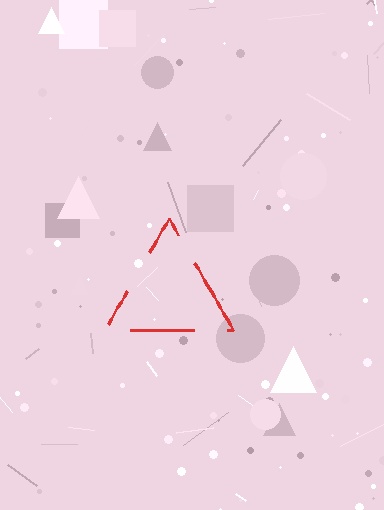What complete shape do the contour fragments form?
The contour fragments form a triangle.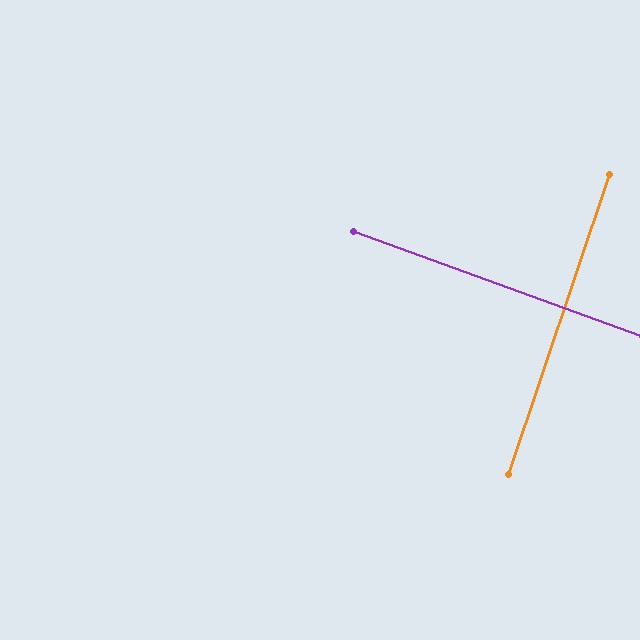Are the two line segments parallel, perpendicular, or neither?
Perpendicular — they meet at approximately 89°.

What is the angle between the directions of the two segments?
Approximately 89 degrees.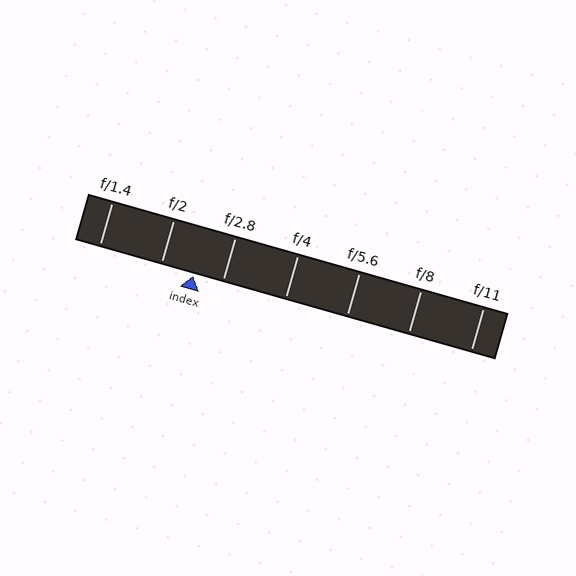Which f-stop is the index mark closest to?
The index mark is closest to f/2.8.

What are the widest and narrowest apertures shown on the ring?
The widest aperture shown is f/1.4 and the narrowest is f/11.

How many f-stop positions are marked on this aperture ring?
There are 7 f-stop positions marked.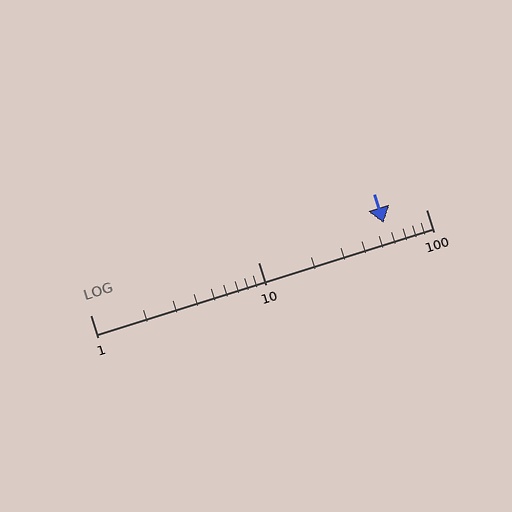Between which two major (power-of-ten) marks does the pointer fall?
The pointer is between 10 and 100.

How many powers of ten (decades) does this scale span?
The scale spans 2 decades, from 1 to 100.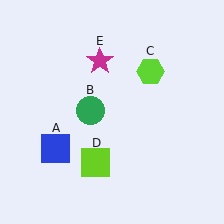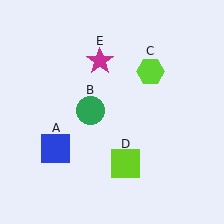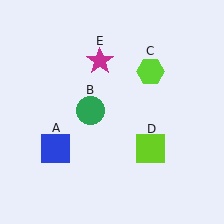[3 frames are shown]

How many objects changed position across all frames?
1 object changed position: lime square (object D).